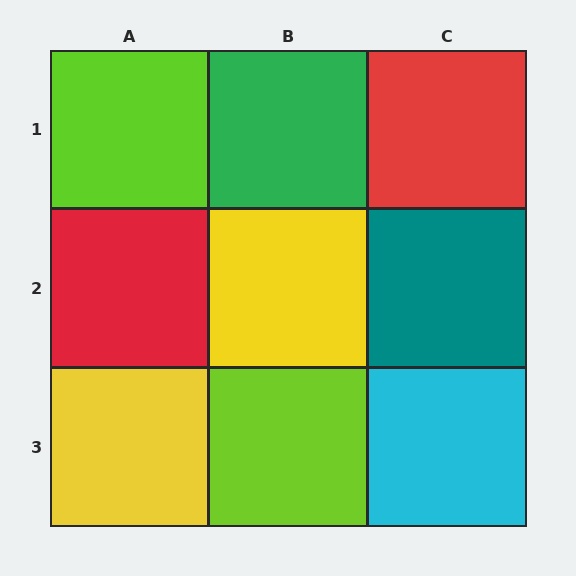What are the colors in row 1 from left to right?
Lime, green, red.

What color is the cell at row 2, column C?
Teal.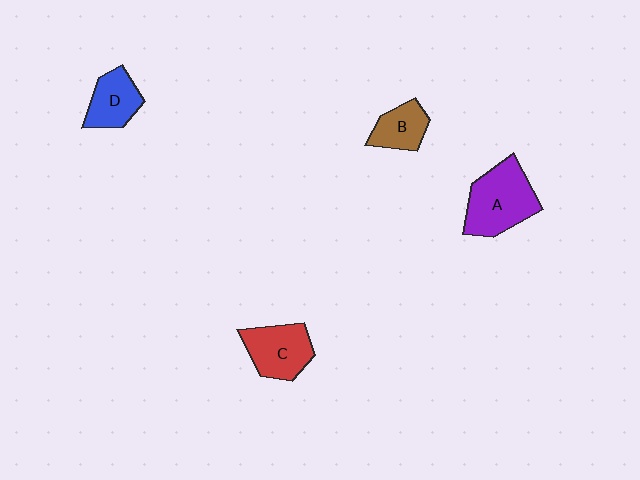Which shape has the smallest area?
Shape B (brown).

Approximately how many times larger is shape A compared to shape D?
Approximately 1.6 times.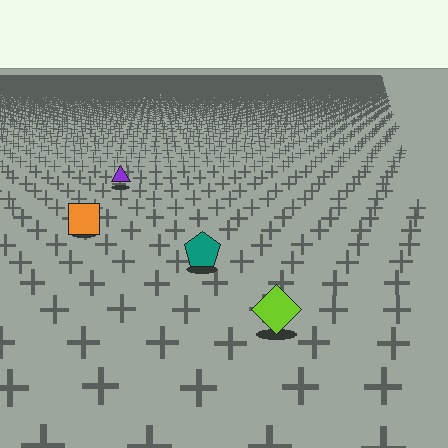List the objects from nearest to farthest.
From nearest to farthest: the lime diamond, the teal pentagon, the orange square, the purple triangle.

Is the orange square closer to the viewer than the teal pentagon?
No. The teal pentagon is closer — you can tell from the texture gradient: the ground texture is coarser near it.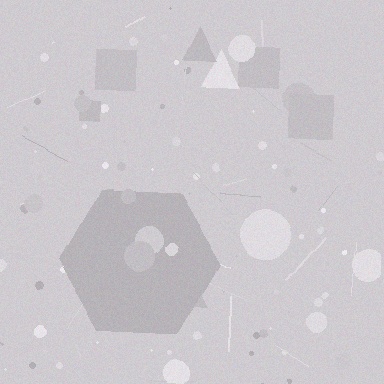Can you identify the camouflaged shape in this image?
The camouflaged shape is a hexagon.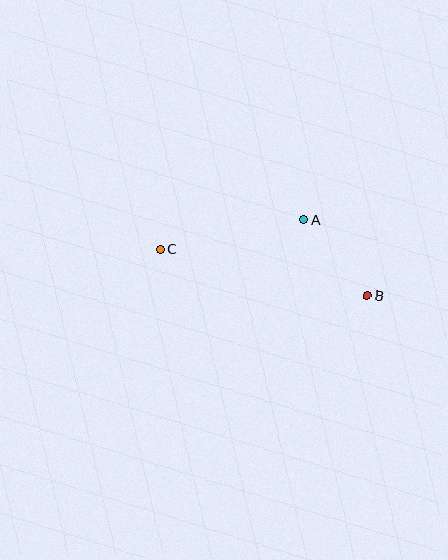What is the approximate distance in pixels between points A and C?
The distance between A and C is approximately 147 pixels.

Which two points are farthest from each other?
Points B and C are farthest from each other.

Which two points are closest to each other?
Points A and B are closest to each other.